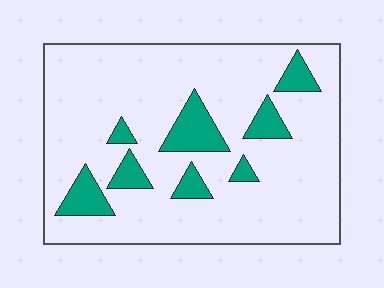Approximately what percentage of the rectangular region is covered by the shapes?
Approximately 15%.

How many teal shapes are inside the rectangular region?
8.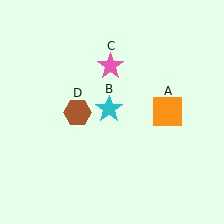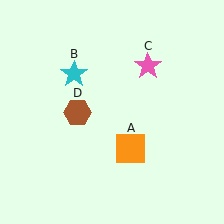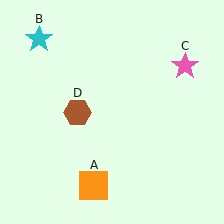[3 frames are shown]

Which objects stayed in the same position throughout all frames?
Brown hexagon (object D) remained stationary.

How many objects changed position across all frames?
3 objects changed position: orange square (object A), cyan star (object B), pink star (object C).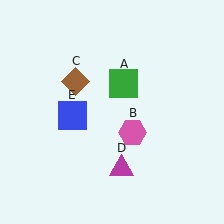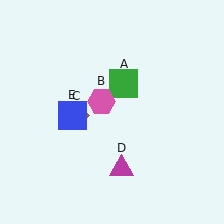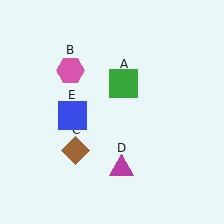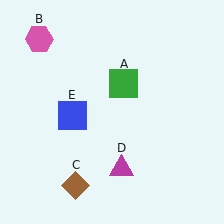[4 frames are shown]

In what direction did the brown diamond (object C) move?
The brown diamond (object C) moved down.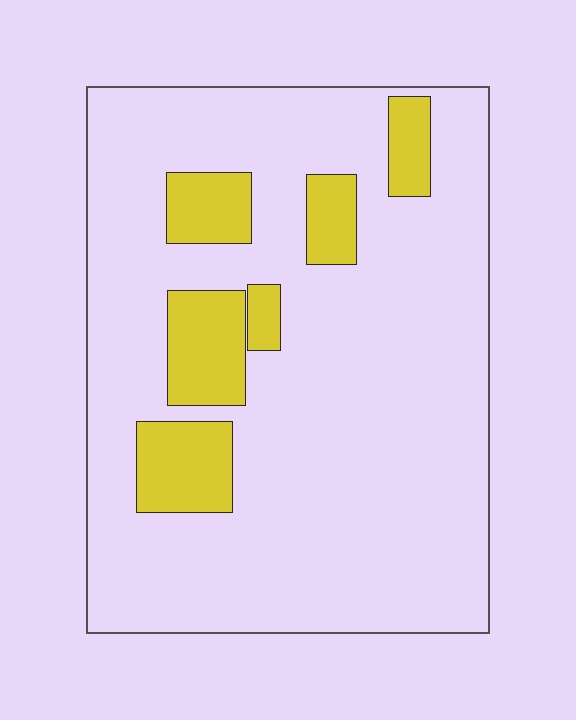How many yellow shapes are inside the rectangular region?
6.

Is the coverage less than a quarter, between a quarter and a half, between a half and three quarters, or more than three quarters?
Less than a quarter.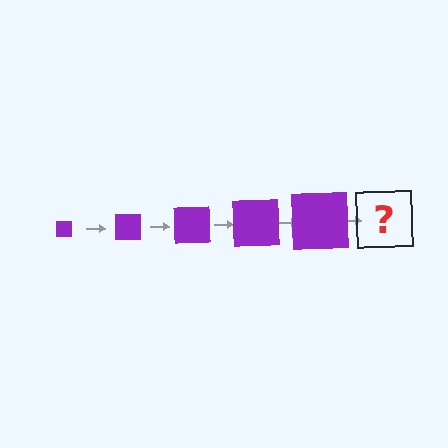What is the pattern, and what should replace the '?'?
The pattern is that the square gets progressively larger each step. The '?' should be a purple square, larger than the previous one.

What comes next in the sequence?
The next element should be a purple square, larger than the previous one.